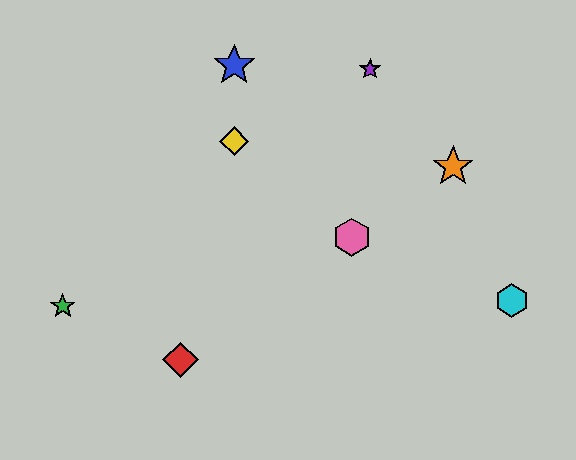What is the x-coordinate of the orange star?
The orange star is at x≈453.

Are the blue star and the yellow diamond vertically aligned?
Yes, both are at x≈234.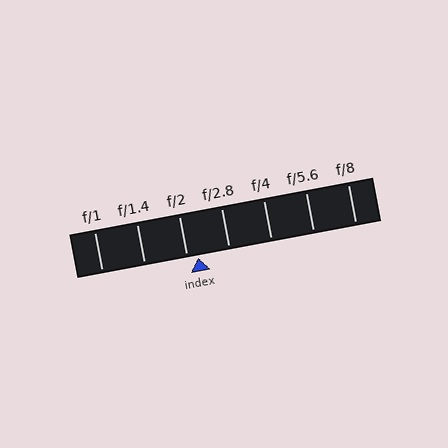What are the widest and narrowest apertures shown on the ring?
The widest aperture shown is f/1 and the narrowest is f/8.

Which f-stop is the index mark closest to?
The index mark is closest to f/2.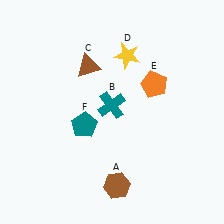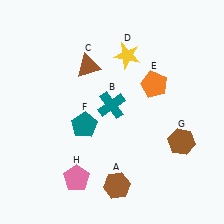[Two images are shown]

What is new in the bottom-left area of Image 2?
A pink pentagon (H) was added in the bottom-left area of Image 2.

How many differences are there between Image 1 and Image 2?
There are 2 differences between the two images.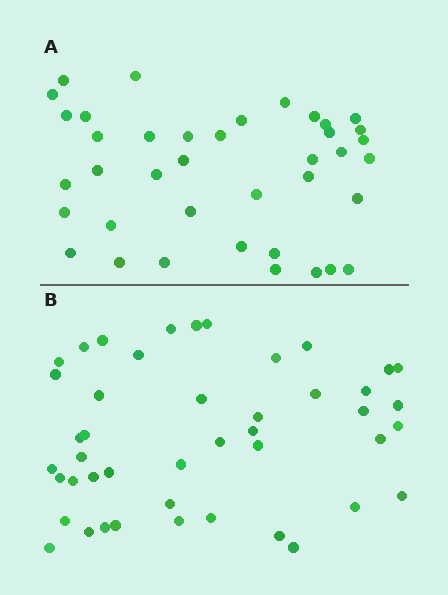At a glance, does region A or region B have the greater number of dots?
Region B (the bottom region) has more dots.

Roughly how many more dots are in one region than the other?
Region B has about 6 more dots than region A.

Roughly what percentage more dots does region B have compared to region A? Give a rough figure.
About 15% more.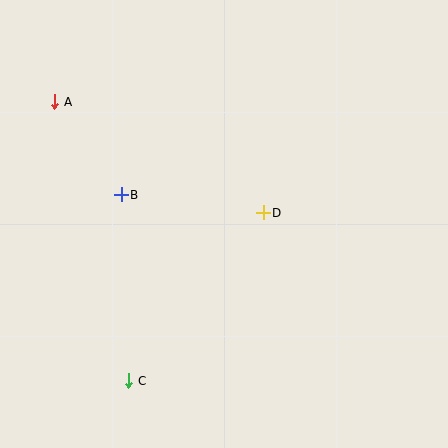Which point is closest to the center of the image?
Point D at (263, 213) is closest to the center.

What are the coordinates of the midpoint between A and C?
The midpoint between A and C is at (92, 241).